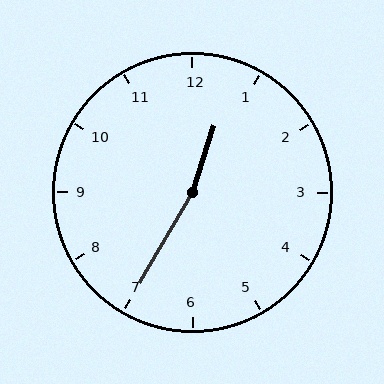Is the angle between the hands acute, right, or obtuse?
It is obtuse.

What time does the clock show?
12:35.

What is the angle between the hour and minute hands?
Approximately 168 degrees.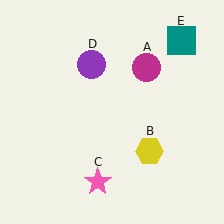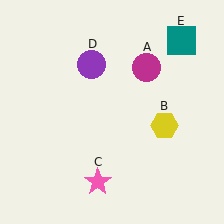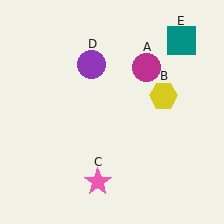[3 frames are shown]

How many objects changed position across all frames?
1 object changed position: yellow hexagon (object B).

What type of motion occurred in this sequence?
The yellow hexagon (object B) rotated counterclockwise around the center of the scene.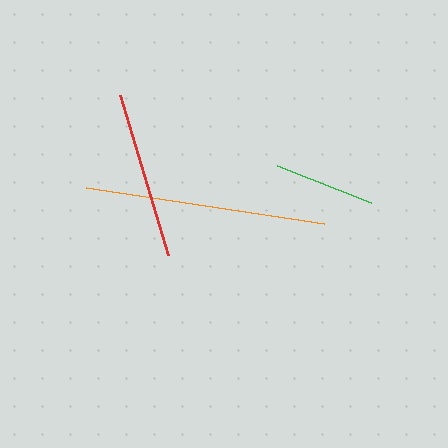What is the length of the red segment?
The red segment is approximately 167 pixels long.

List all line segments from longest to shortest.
From longest to shortest: orange, red, green.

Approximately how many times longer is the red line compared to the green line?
The red line is approximately 1.7 times the length of the green line.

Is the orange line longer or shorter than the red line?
The orange line is longer than the red line.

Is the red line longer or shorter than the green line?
The red line is longer than the green line.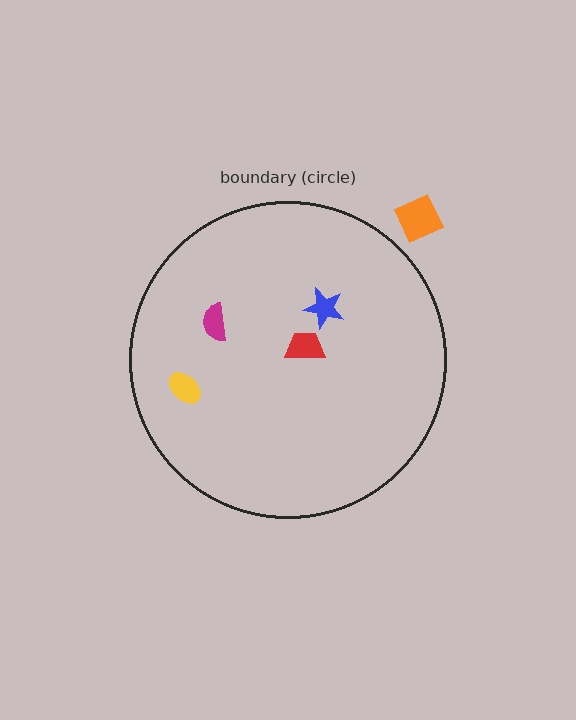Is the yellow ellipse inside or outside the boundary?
Inside.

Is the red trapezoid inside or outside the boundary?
Inside.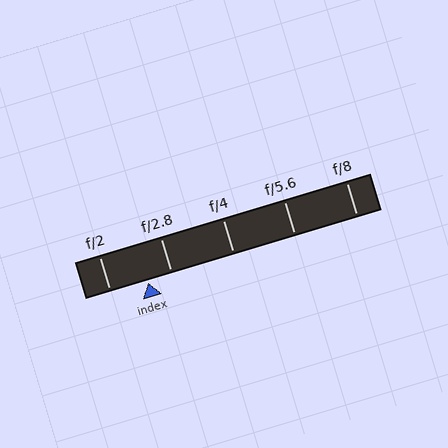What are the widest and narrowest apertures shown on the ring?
The widest aperture shown is f/2 and the narrowest is f/8.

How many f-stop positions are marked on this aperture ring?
There are 5 f-stop positions marked.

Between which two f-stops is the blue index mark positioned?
The index mark is between f/2 and f/2.8.